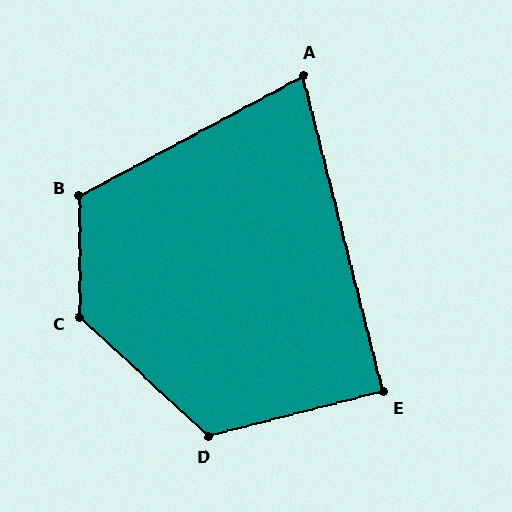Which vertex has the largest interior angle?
C, at approximately 133 degrees.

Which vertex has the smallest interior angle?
A, at approximately 76 degrees.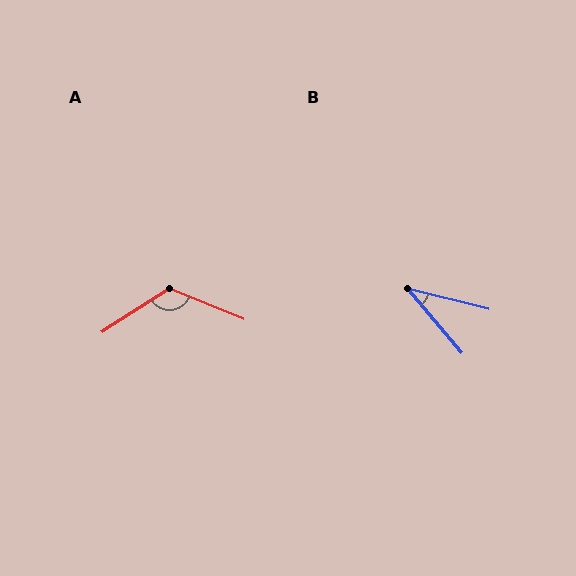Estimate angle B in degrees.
Approximately 35 degrees.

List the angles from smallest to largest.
B (35°), A (125°).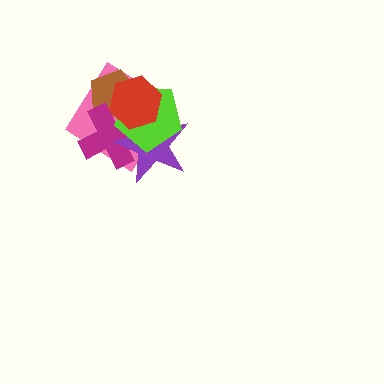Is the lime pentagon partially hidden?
Yes, it is partially covered by another shape.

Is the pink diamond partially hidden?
Yes, it is partially covered by another shape.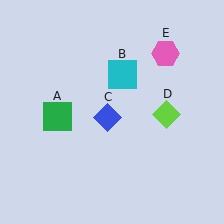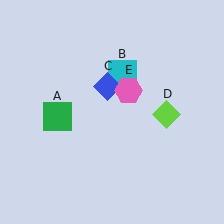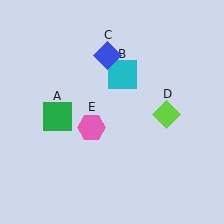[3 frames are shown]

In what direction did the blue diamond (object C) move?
The blue diamond (object C) moved up.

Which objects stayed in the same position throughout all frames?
Green square (object A) and cyan square (object B) and lime diamond (object D) remained stationary.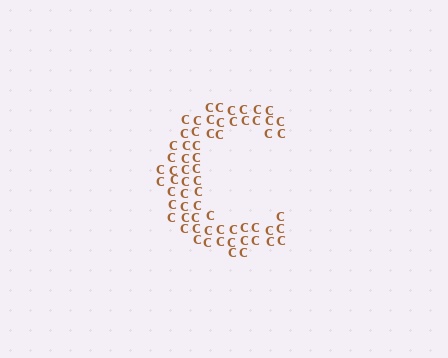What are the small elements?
The small elements are letter C's.